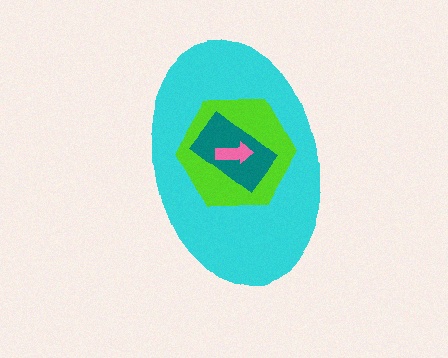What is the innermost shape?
The pink arrow.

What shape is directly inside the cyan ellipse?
The lime hexagon.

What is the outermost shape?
The cyan ellipse.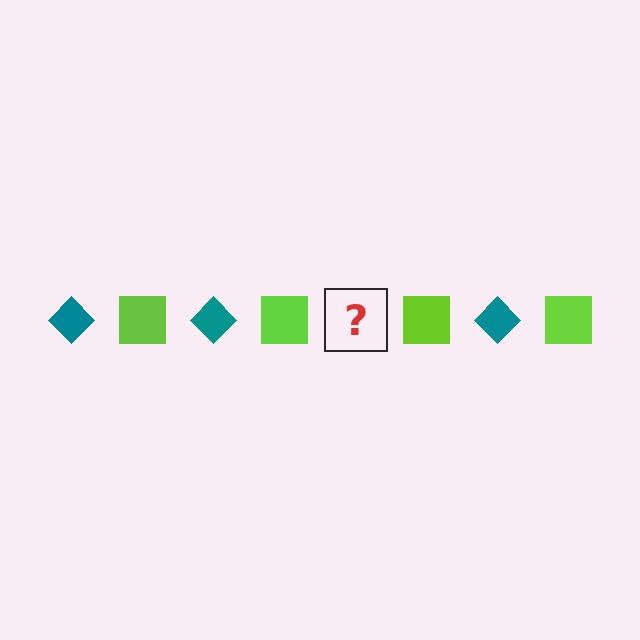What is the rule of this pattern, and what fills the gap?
The rule is that the pattern alternates between teal diamond and lime square. The gap should be filled with a teal diamond.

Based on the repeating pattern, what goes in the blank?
The blank should be a teal diamond.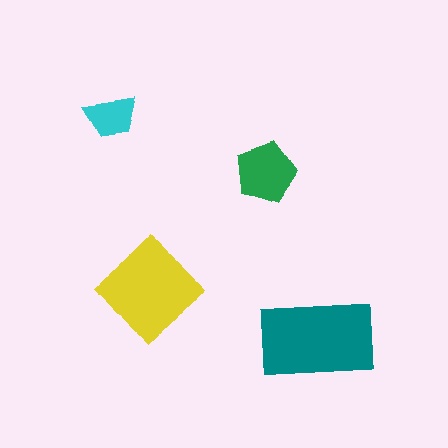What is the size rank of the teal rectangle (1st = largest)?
1st.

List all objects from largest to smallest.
The teal rectangle, the yellow diamond, the green pentagon, the cyan trapezoid.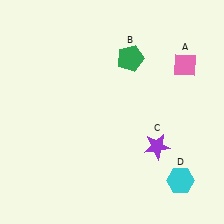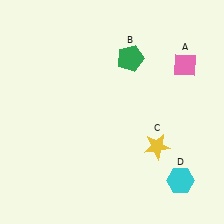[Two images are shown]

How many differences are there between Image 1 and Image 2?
There is 1 difference between the two images.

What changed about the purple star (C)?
In Image 1, C is purple. In Image 2, it changed to yellow.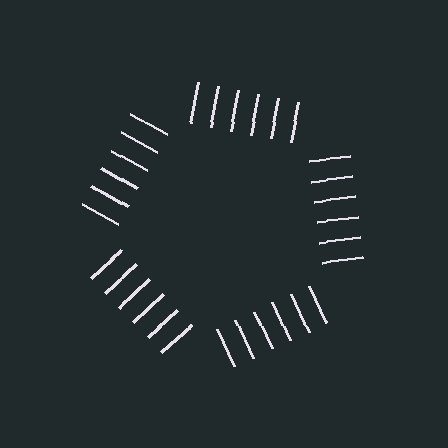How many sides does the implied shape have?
5 sides — the line-ends trace a pentagon.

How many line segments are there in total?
30 — 6 along each of the 5 edges.